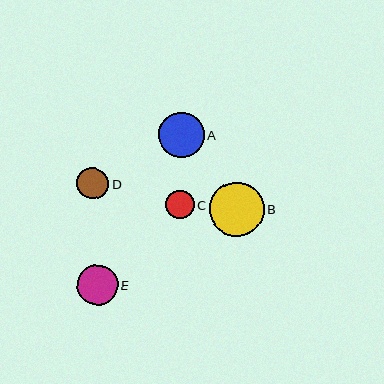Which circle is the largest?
Circle B is the largest with a size of approximately 54 pixels.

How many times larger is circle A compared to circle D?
Circle A is approximately 1.4 times the size of circle D.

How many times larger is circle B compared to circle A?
Circle B is approximately 1.2 times the size of circle A.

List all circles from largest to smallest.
From largest to smallest: B, A, E, D, C.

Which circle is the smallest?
Circle C is the smallest with a size of approximately 28 pixels.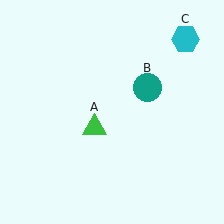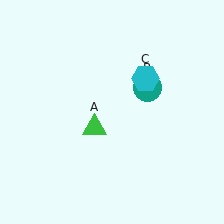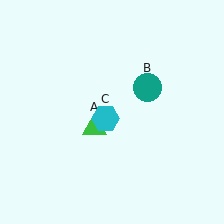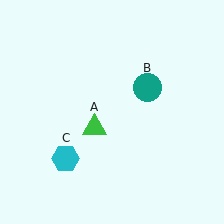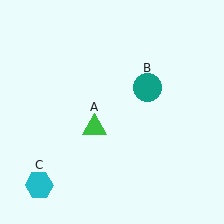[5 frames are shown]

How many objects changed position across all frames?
1 object changed position: cyan hexagon (object C).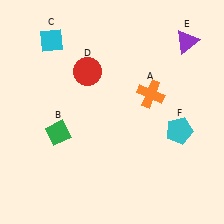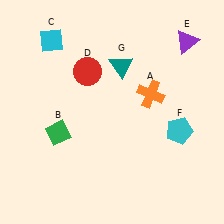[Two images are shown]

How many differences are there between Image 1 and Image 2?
There is 1 difference between the two images.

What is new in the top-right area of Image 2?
A teal triangle (G) was added in the top-right area of Image 2.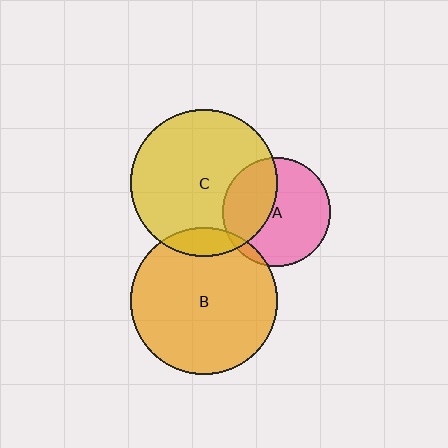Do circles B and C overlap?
Yes.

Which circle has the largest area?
Circle C (yellow).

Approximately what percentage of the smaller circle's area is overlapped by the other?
Approximately 10%.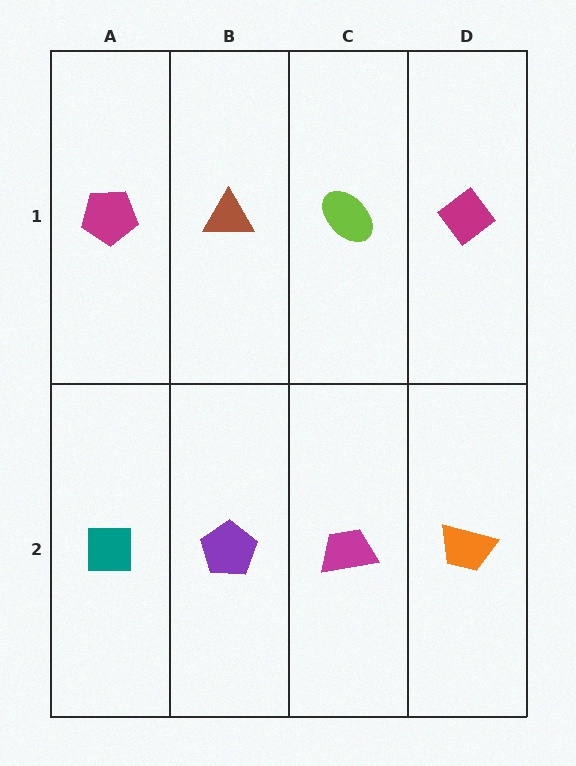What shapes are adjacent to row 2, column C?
A lime ellipse (row 1, column C), a purple pentagon (row 2, column B), an orange trapezoid (row 2, column D).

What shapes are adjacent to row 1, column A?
A teal square (row 2, column A), a brown triangle (row 1, column B).